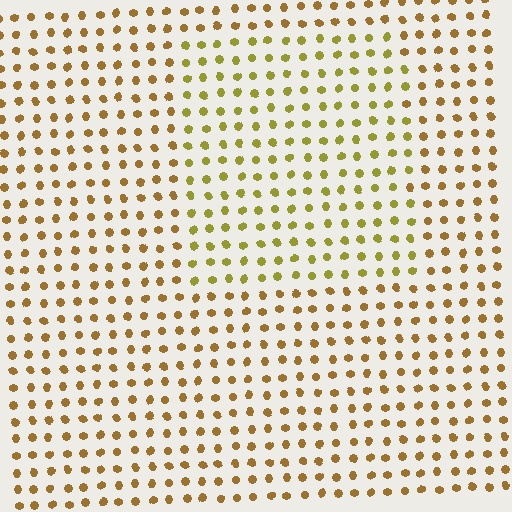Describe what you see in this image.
The image is filled with small brown elements in a uniform arrangement. A rectangle-shaped region is visible where the elements are tinted to a slightly different hue, forming a subtle color boundary.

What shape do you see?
I see a rectangle.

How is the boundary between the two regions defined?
The boundary is defined purely by a slight shift in hue (about 27 degrees). Spacing, size, and orientation are identical on both sides.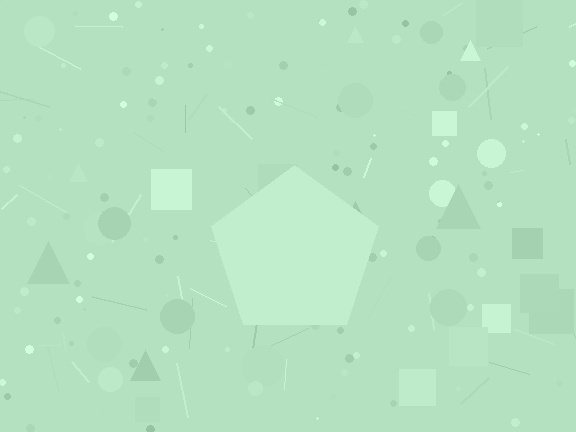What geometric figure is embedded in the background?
A pentagon is embedded in the background.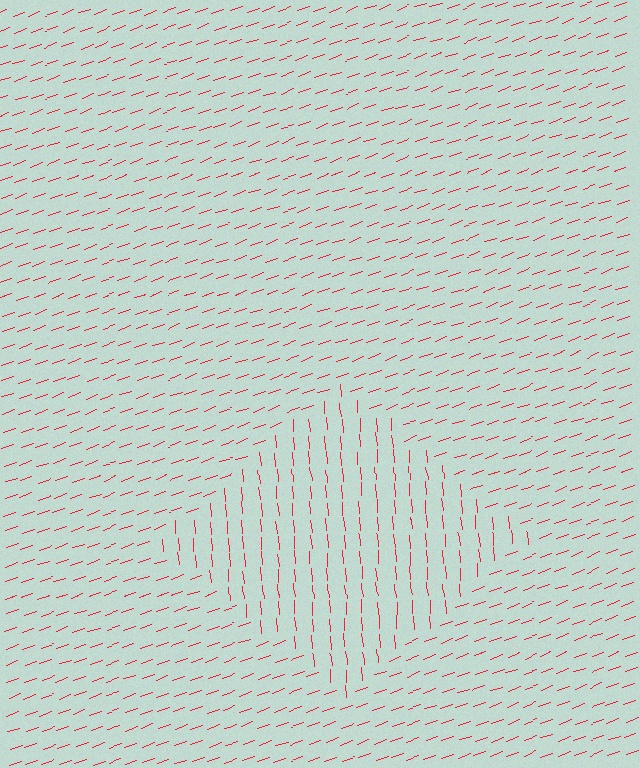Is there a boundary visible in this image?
Yes, there is a texture boundary formed by a change in line orientation.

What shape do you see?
I see a diamond.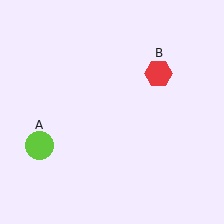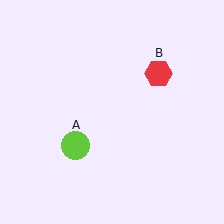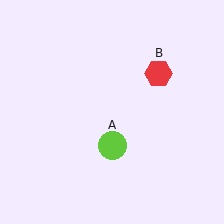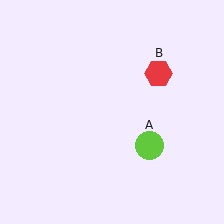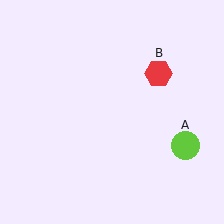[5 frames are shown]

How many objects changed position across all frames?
1 object changed position: lime circle (object A).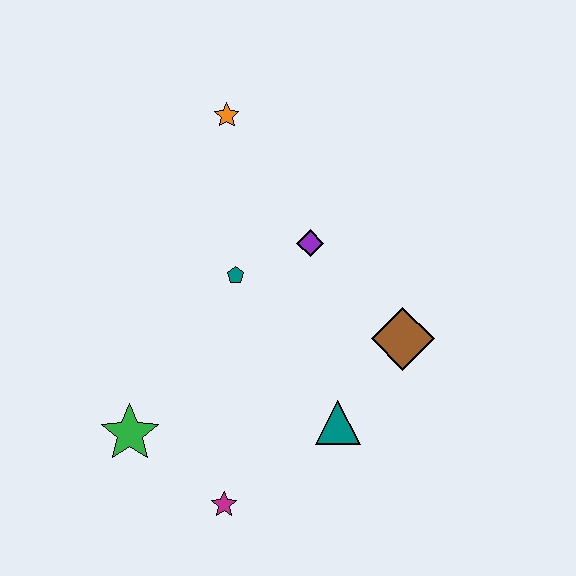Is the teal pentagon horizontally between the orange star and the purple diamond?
Yes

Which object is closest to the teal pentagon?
The purple diamond is closest to the teal pentagon.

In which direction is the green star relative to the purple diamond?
The green star is below the purple diamond.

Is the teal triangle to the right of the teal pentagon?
Yes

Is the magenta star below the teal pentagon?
Yes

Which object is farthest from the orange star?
The magenta star is farthest from the orange star.